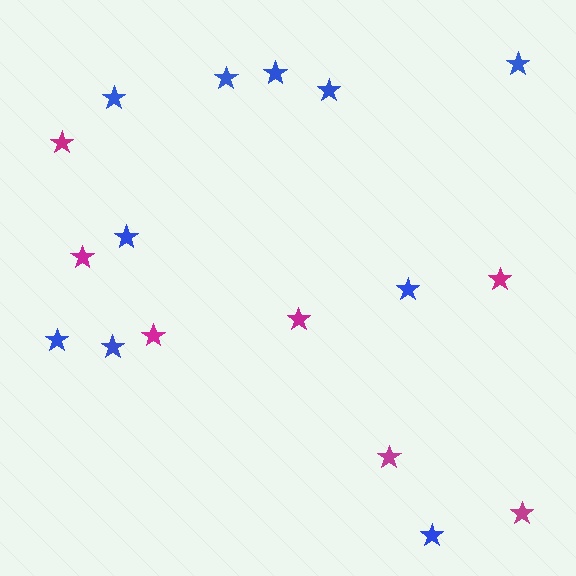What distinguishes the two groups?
There are 2 groups: one group of blue stars (10) and one group of magenta stars (7).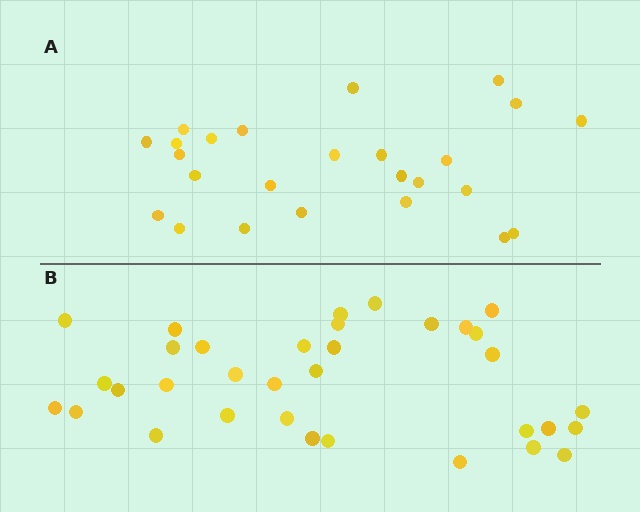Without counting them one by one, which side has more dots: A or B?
Region B (the bottom region) has more dots.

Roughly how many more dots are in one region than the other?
Region B has roughly 8 or so more dots than region A.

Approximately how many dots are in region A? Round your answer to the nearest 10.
About 20 dots. (The exact count is 25, which rounds to 20.)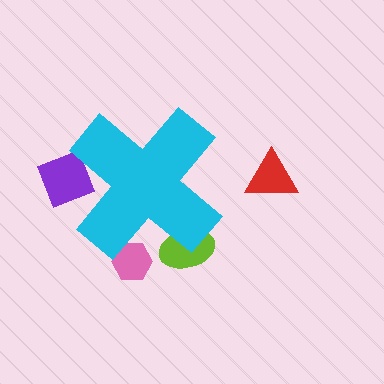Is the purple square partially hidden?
Yes, the purple square is partially hidden behind the cyan cross.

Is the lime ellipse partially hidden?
Yes, the lime ellipse is partially hidden behind the cyan cross.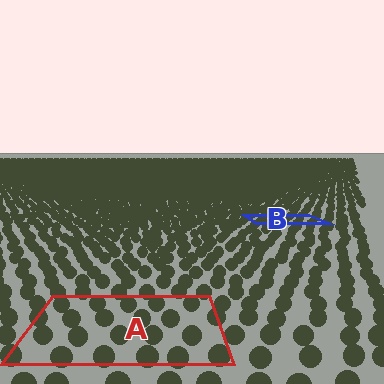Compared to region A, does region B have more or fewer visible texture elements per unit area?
Region B has more texture elements per unit area — they are packed more densely because it is farther away.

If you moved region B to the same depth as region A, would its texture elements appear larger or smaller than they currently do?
They would appear larger. At a closer depth, the same texture elements are projected at a bigger on-screen size.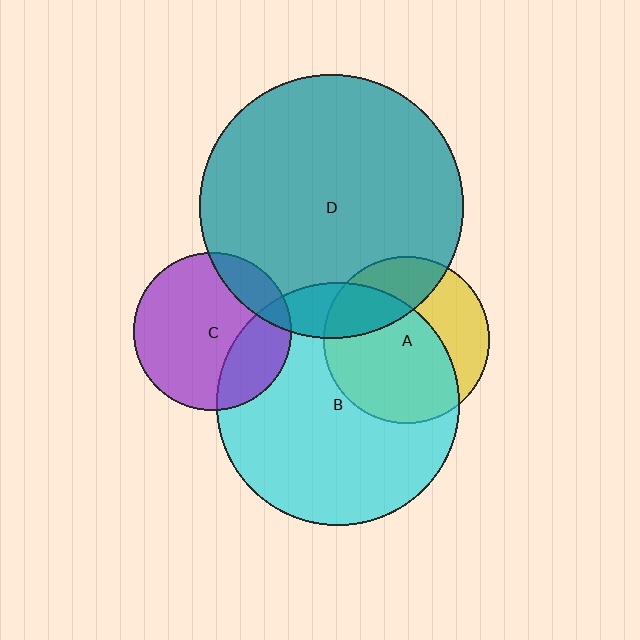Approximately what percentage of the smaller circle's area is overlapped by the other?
Approximately 15%.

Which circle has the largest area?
Circle D (teal).